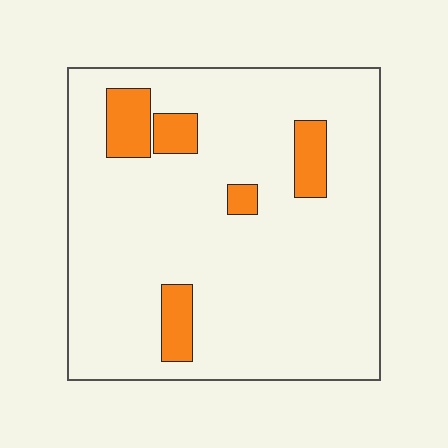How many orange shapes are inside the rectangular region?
5.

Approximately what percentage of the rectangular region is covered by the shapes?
Approximately 10%.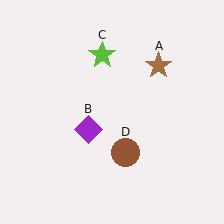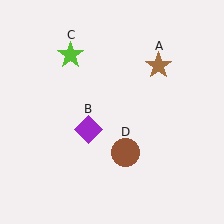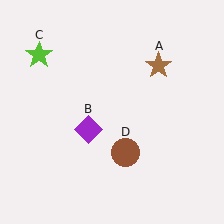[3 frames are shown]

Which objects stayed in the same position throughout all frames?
Brown star (object A) and purple diamond (object B) and brown circle (object D) remained stationary.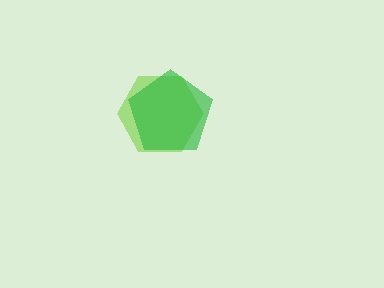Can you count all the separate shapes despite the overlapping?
Yes, there are 2 separate shapes.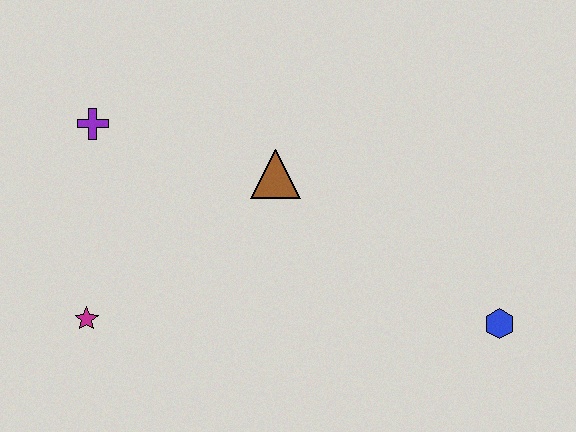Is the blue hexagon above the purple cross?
No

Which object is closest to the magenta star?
The purple cross is closest to the magenta star.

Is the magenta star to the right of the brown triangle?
No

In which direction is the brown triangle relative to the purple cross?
The brown triangle is to the right of the purple cross.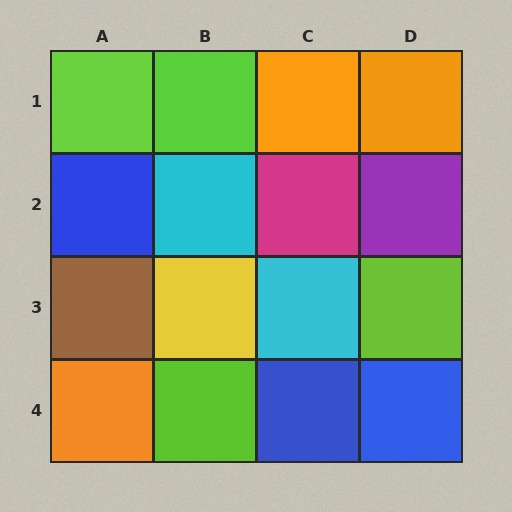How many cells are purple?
1 cell is purple.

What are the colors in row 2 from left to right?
Blue, cyan, magenta, purple.